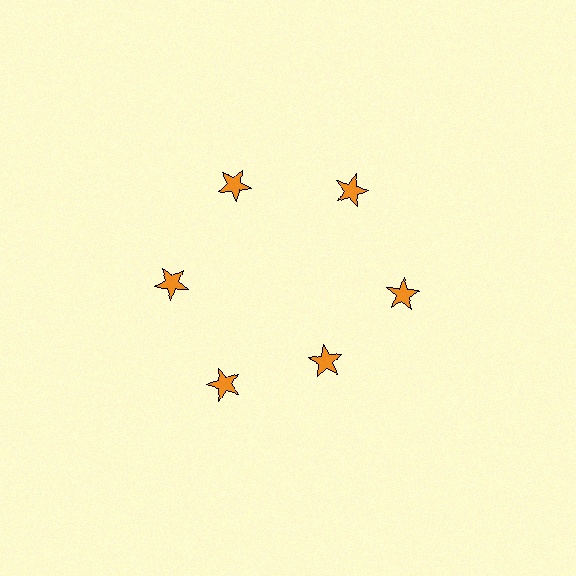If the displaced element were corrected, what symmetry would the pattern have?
It would have 6-fold rotational symmetry — the pattern would map onto itself every 60 degrees.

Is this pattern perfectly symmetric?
No. The 6 orange stars are arranged in a ring, but one element near the 5 o'clock position is pulled inward toward the center, breaking the 6-fold rotational symmetry.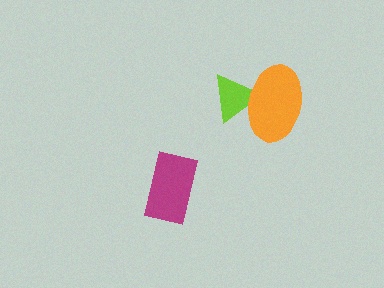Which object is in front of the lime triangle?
The orange ellipse is in front of the lime triangle.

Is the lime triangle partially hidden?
Yes, it is partially covered by another shape.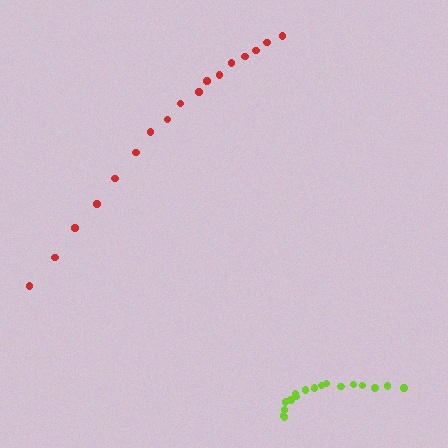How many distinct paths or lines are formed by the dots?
There are 2 distinct paths.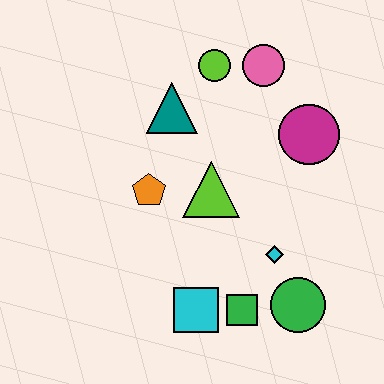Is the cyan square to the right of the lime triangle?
No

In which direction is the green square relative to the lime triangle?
The green square is below the lime triangle.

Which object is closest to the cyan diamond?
The green circle is closest to the cyan diamond.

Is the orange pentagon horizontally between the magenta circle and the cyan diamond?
No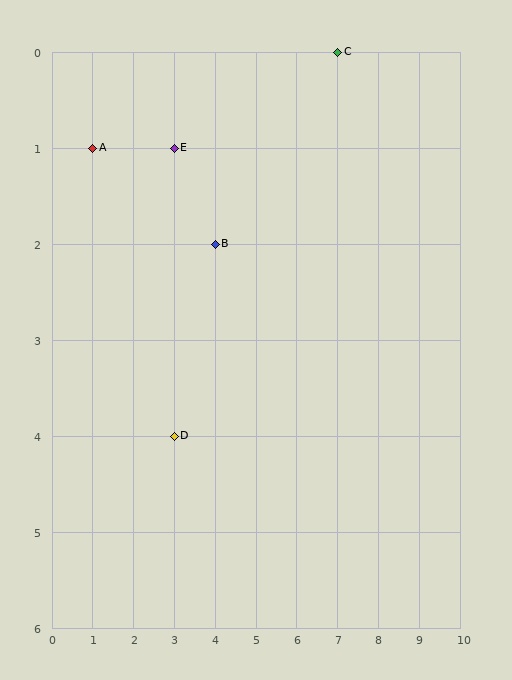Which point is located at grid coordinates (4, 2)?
Point B is at (4, 2).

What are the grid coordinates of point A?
Point A is at grid coordinates (1, 1).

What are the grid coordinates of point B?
Point B is at grid coordinates (4, 2).